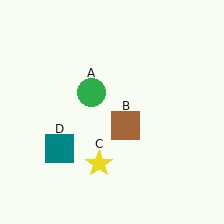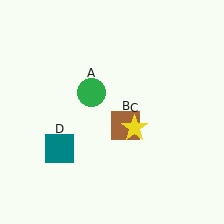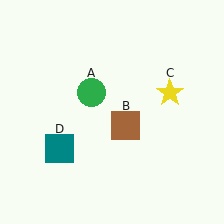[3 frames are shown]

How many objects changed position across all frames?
1 object changed position: yellow star (object C).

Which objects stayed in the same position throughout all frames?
Green circle (object A) and brown square (object B) and teal square (object D) remained stationary.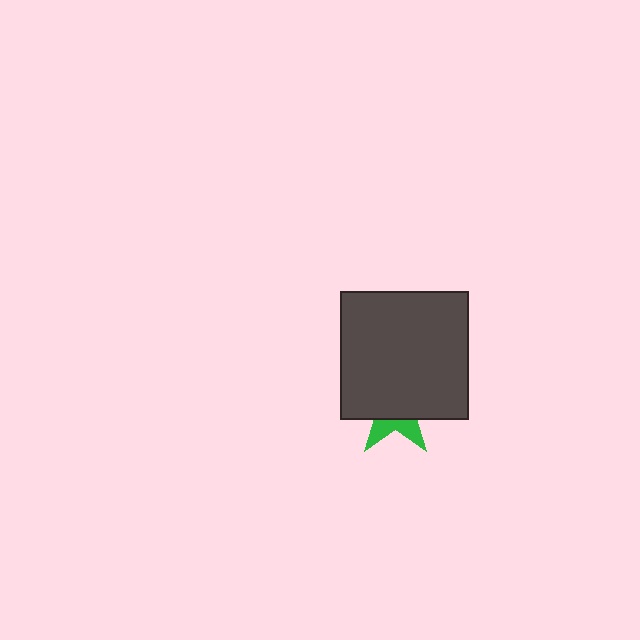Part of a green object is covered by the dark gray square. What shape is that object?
It is a star.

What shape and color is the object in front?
The object in front is a dark gray square.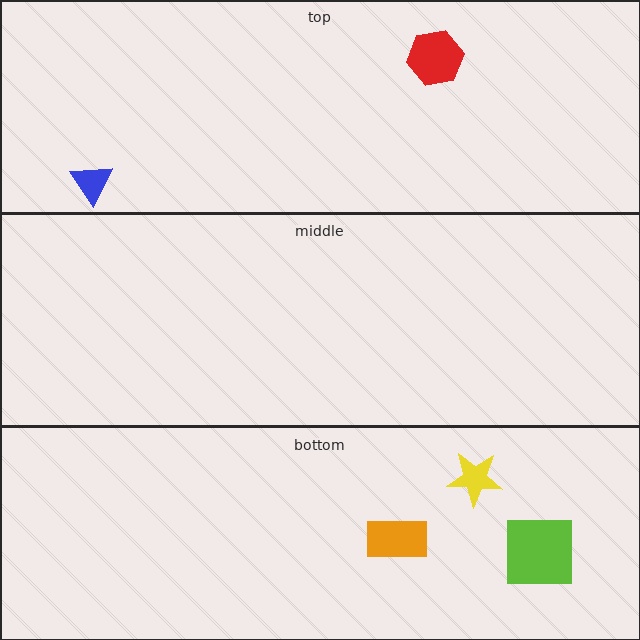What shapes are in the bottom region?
The yellow star, the orange rectangle, the lime square.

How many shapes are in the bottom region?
3.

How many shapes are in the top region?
2.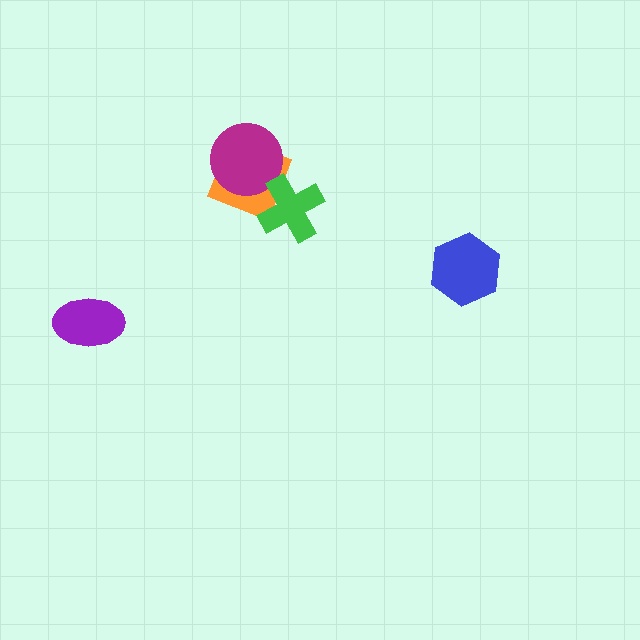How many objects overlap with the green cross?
1 object overlaps with the green cross.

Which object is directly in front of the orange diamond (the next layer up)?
The magenta circle is directly in front of the orange diamond.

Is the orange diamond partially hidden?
Yes, it is partially covered by another shape.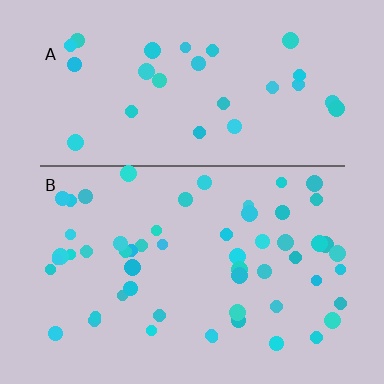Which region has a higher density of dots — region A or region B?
B (the bottom).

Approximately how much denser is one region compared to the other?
Approximately 1.9× — region B over region A.